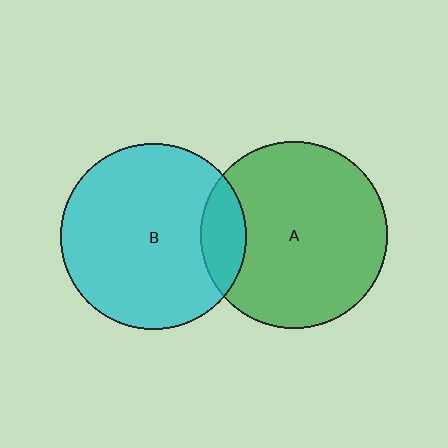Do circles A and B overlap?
Yes.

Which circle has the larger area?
Circle A (green).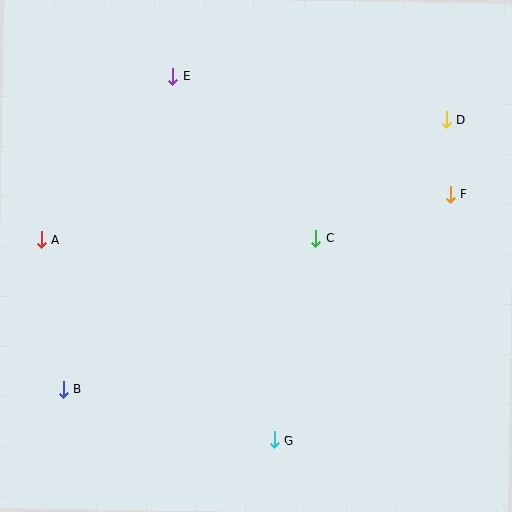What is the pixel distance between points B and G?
The distance between B and G is 218 pixels.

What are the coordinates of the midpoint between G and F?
The midpoint between G and F is at (362, 317).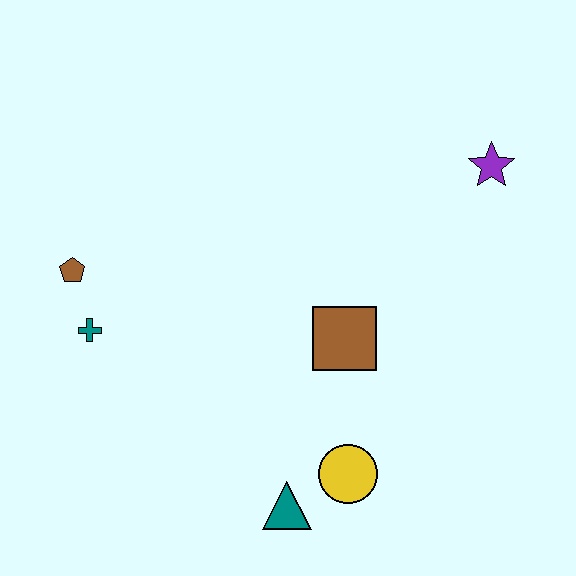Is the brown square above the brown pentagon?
No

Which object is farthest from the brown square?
The brown pentagon is farthest from the brown square.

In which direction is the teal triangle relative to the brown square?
The teal triangle is below the brown square.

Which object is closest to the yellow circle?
The teal triangle is closest to the yellow circle.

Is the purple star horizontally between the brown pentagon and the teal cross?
No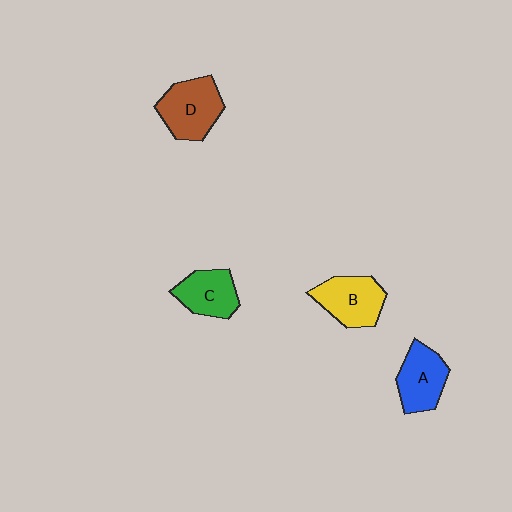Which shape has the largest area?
Shape D (brown).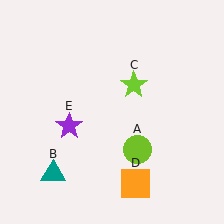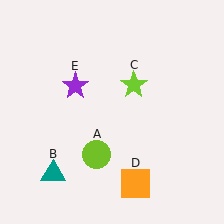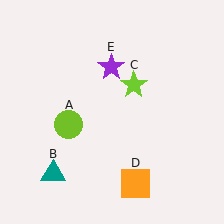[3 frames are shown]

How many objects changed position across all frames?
2 objects changed position: lime circle (object A), purple star (object E).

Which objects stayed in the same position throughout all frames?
Teal triangle (object B) and lime star (object C) and orange square (object D) remained stationary.